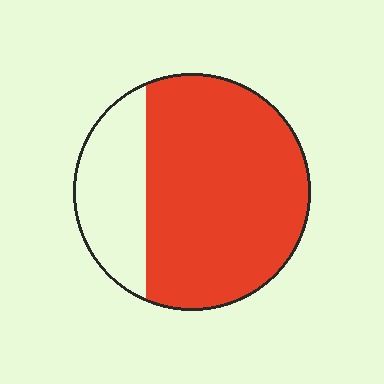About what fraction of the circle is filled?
About three quarters (3/4).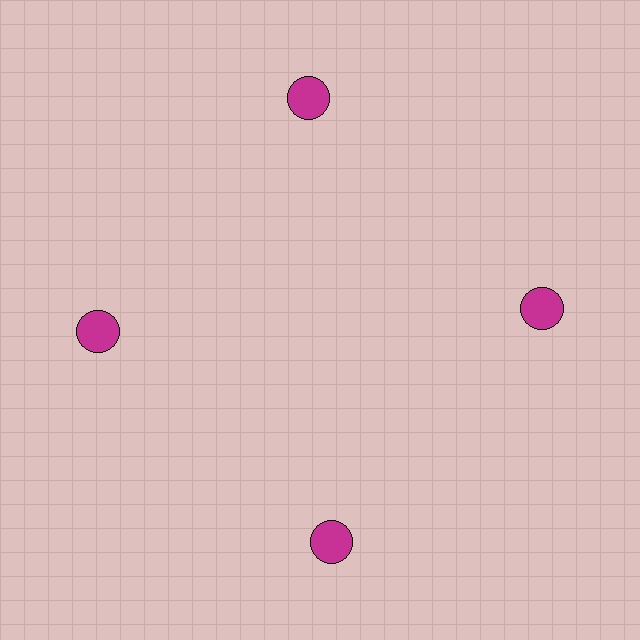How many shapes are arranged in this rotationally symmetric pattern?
There are 4 shapes, arranged in 4 groups of 1.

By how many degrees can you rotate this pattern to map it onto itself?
The pattern maps onto itself every 90 degrees of rotation.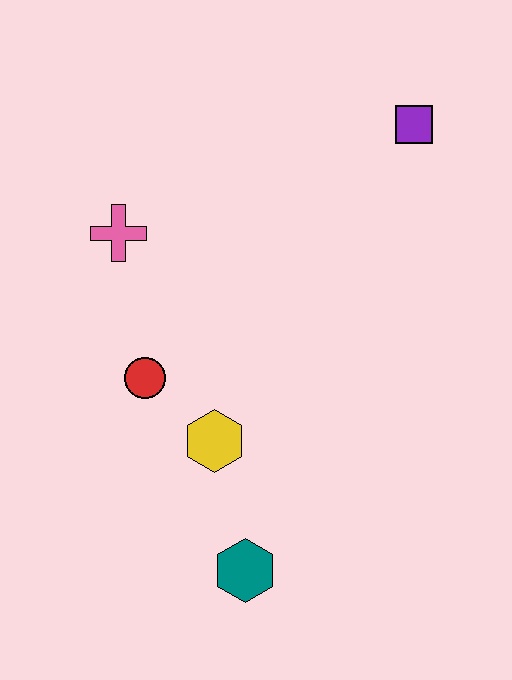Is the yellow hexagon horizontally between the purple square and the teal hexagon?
No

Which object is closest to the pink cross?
The red circle is closest to the pink cross.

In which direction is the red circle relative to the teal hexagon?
The red circle is above the teal hexagon.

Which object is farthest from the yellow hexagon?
The purple square is farthest from the yellow hexagon.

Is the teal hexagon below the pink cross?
Yes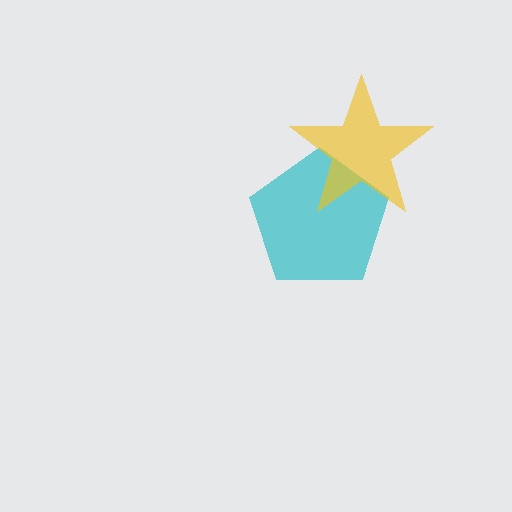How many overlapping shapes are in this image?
There are 2 overlapping shapes in the image.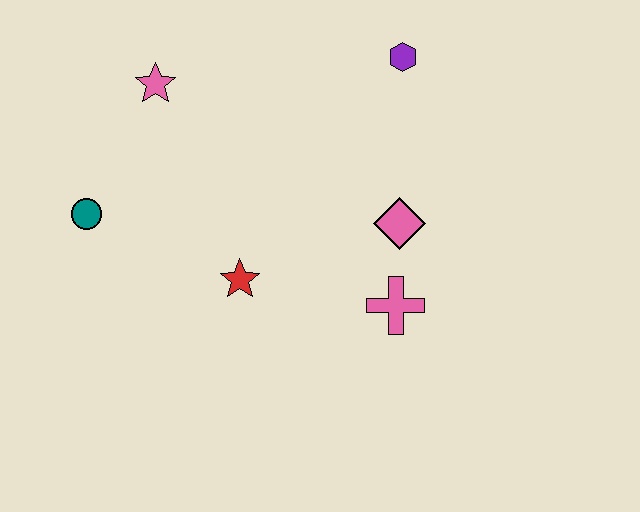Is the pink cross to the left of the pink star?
No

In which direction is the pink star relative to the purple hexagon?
The pink star is to the left of the purple hexagon.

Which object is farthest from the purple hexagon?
The teal circle is farthest from the purple hexagon.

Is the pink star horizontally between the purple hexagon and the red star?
No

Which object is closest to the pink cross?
The pink diamond is closest to the pink cross.